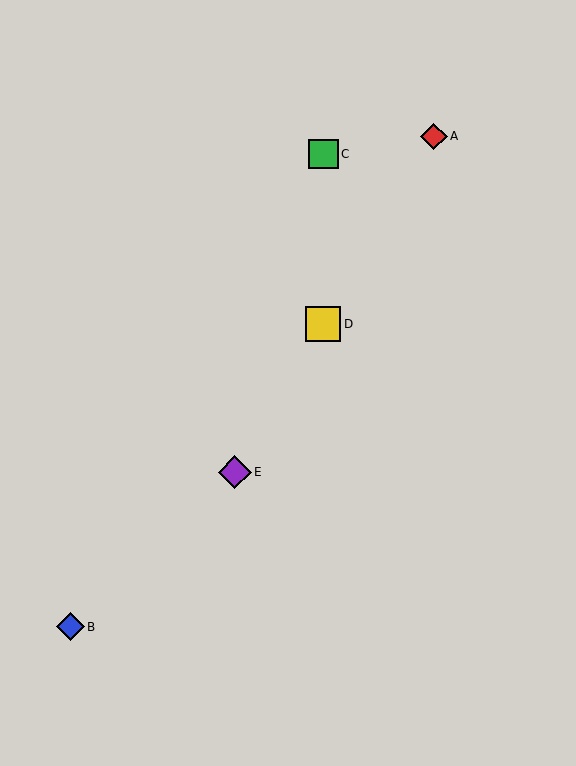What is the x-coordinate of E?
Object E is at x≈235.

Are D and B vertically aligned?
No, D is at x≈323 and B is at x≈70.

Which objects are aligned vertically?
Objects C, D are aligned vertically.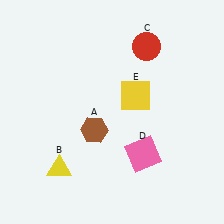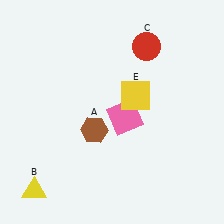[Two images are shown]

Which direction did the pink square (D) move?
The pink square (D) moved up.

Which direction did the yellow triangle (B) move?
The yellow triangle (B) moved left.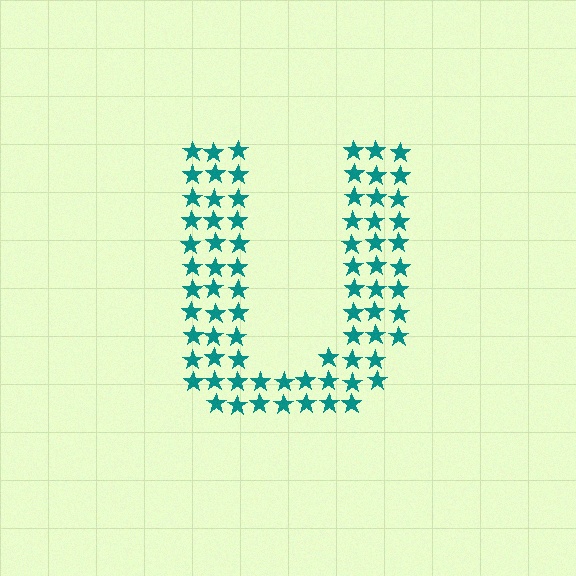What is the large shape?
The large shape is the letter U.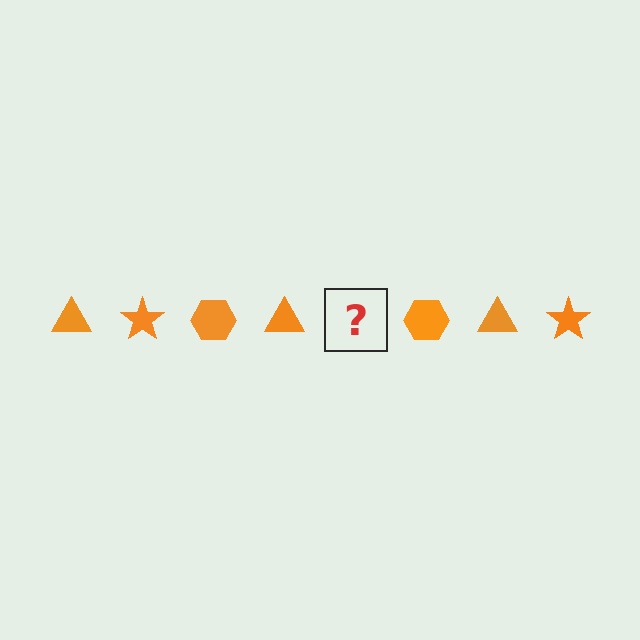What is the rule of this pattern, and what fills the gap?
The rule is that the pattern cycles through triangle, star, hexagon shapes in orange. The gap should be filled with an orange star.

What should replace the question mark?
The question mark should be replaced with an orange star.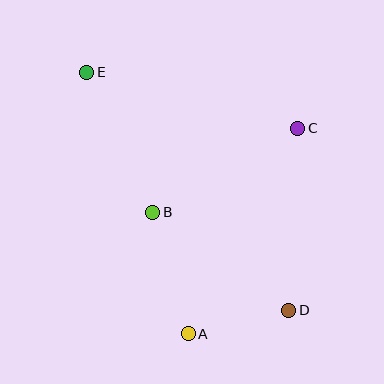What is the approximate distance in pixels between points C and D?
The distance between C and D is approximately 182 pixels.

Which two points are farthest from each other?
Points D and E are farthest from each other.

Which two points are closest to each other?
Points A and D are closest to each other.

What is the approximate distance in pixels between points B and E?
The distance between B and E is approximately 155 pixels.